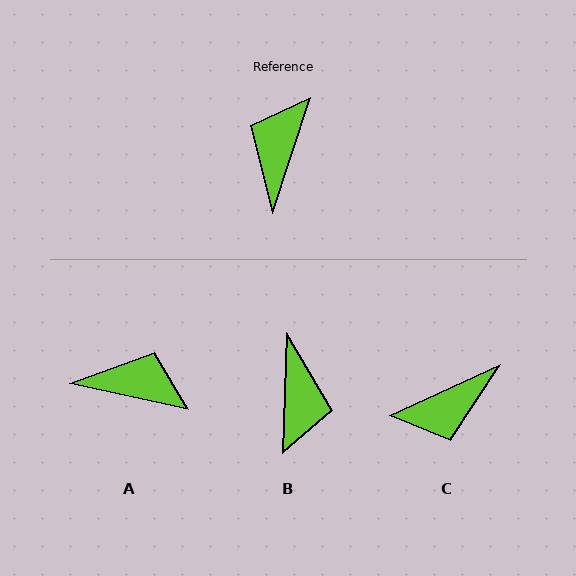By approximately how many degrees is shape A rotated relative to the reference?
Approximately 84 degrees clockwise.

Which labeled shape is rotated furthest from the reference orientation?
B, about 163 degrees away.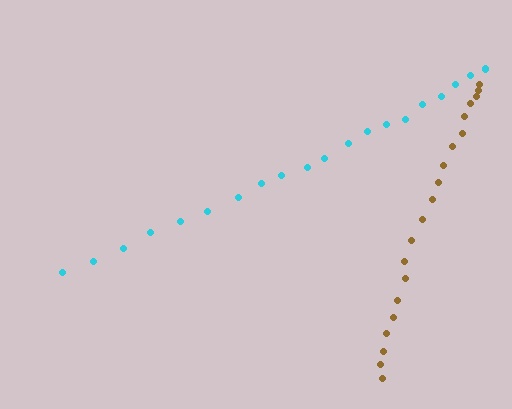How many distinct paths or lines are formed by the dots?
There are 2 distinct paths.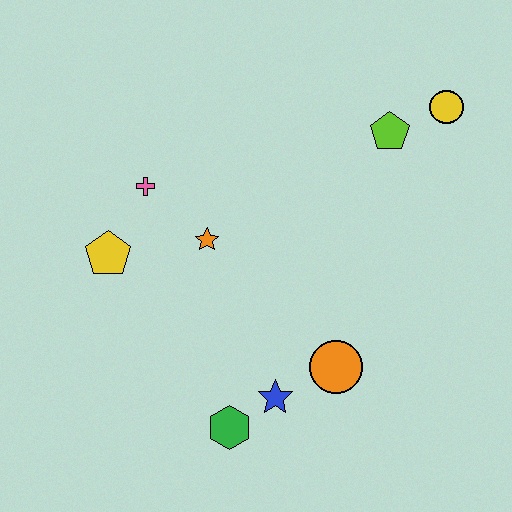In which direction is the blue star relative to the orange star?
The blue star is below the orange star.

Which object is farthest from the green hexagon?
The yellow circle is farthest from the green hexagon.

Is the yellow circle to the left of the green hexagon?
No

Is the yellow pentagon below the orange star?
Yes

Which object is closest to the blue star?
The green hexagon is closest to the blue star.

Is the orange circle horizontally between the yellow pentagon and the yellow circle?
Yes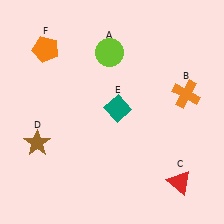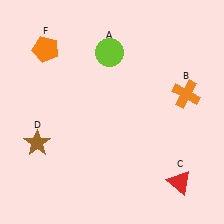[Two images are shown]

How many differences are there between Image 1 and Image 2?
There is 1 difference between the two images.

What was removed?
The teal diamond (E) was removed in Image 2.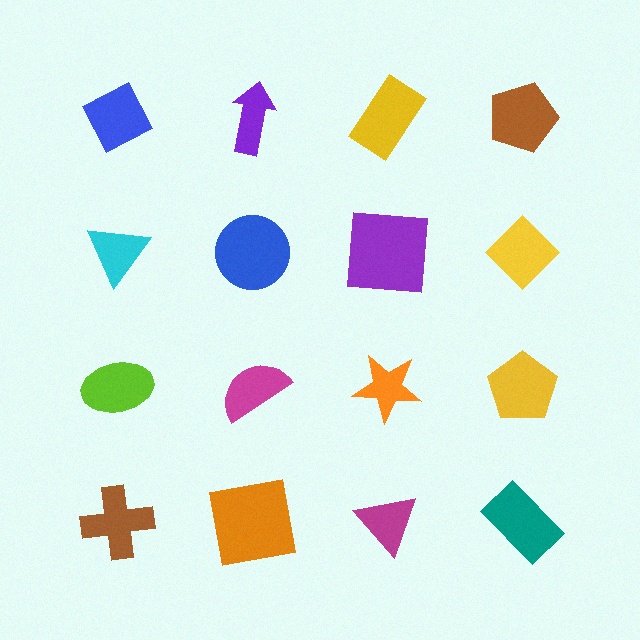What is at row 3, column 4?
A yellow pentagon.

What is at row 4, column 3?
A magenta triangle.